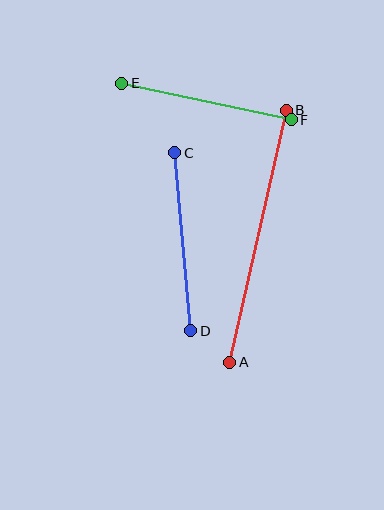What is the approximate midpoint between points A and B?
The midpoint is at approximately (258, 236) pixels.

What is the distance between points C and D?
The distance is approximately 179 pixels.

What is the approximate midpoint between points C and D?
The midpoint is at approximately (183, 242) pixels.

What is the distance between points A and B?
The distance is approximately 258 pixels.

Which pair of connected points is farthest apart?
Points A and B are farthest apart.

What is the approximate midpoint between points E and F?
The midpoint is at approximately (207, 101) pixels.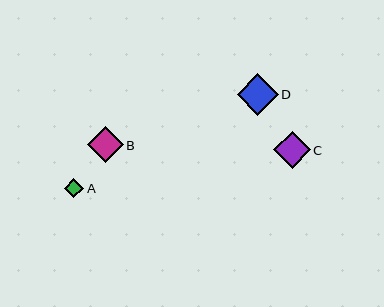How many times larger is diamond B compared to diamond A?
Diamond B is approximately 1.8 times the size of diamond A.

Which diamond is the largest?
Diamond D is the largest with a size of approximately 41 pixels.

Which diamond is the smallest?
Diamond A is the smallest with a size of approximately 19 pixels.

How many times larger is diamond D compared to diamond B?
Diamond D is approximately 1.2 times the size of diamond B.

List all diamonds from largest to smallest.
From largest to smallest: D, C, B, A.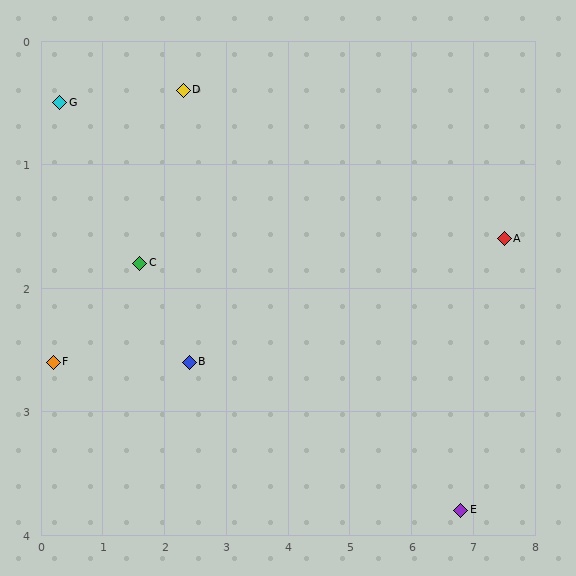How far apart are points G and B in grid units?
Points G and B are about 3.0 grid units apart.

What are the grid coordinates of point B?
Point B is at approximately (2.4, 2.6).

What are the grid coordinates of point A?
Point A is at approximately (7.5, 1.6).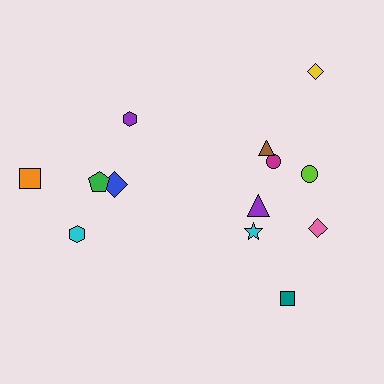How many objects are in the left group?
There are 5 objects.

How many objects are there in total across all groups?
There are 13 objects.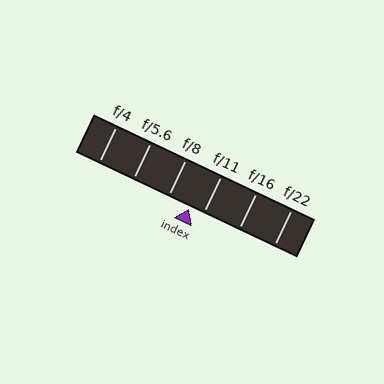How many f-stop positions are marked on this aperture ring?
There are 6 f-stop positions marked.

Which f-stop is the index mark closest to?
The index mark is closest to f/11.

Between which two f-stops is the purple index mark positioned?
The index mark is between f/8 and f/11.